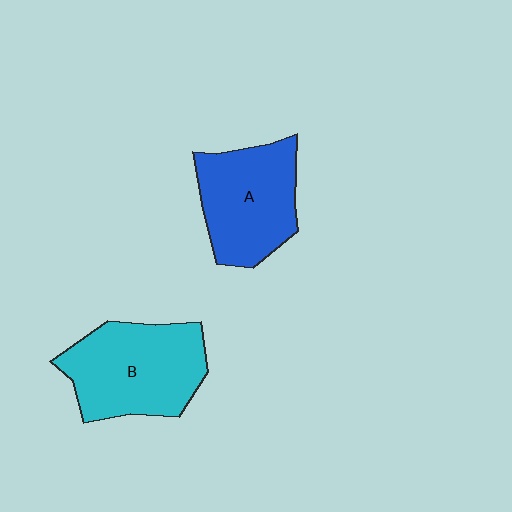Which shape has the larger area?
Shape B (cyan).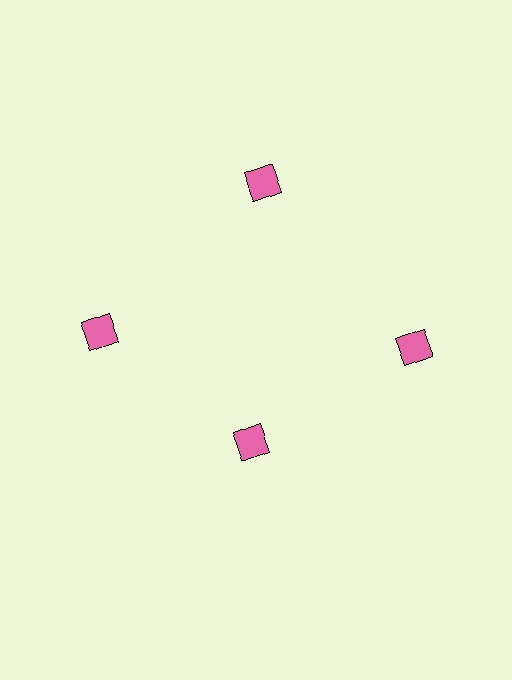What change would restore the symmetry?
The symmetry would be restored by moving it outward, back onto the ring so that all 4 diamonds sit at equal angles and equal distance from the center.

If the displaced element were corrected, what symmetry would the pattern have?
It would have 4-fold rotational symmetry — the pattern would map onto itself every 90 degrees.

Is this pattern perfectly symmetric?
No. The 4 pink diamonds are arranged in a ring, but one element near the 6 o'clock position is pulled inward toward the center, breaking the 4-fold rotational symmetry.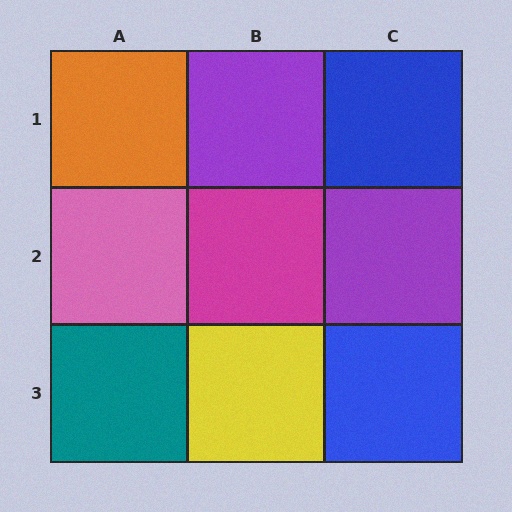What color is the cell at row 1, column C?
Blue.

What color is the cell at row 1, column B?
Purple.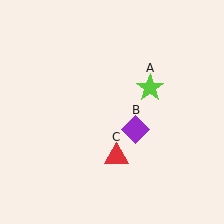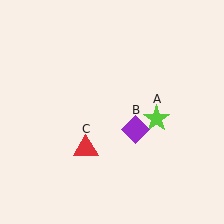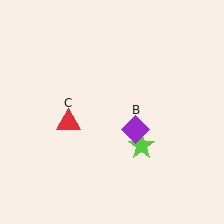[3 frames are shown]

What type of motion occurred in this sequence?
The lime star (object A), red triangle (object C) rotated clockwise around the center of the scene.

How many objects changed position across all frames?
2 objects changed position: lime star (object A), red triangle (object C).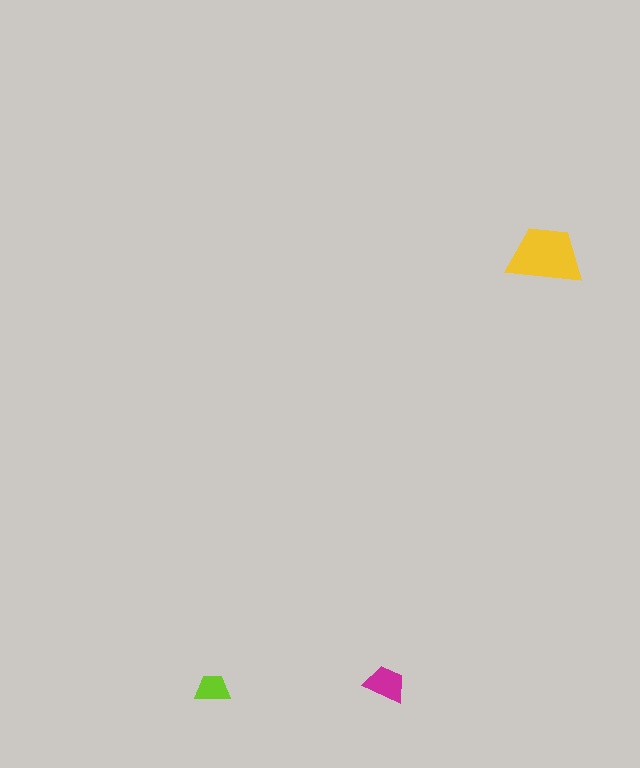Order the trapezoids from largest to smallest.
the yellow one, the magenta one, the lime one.